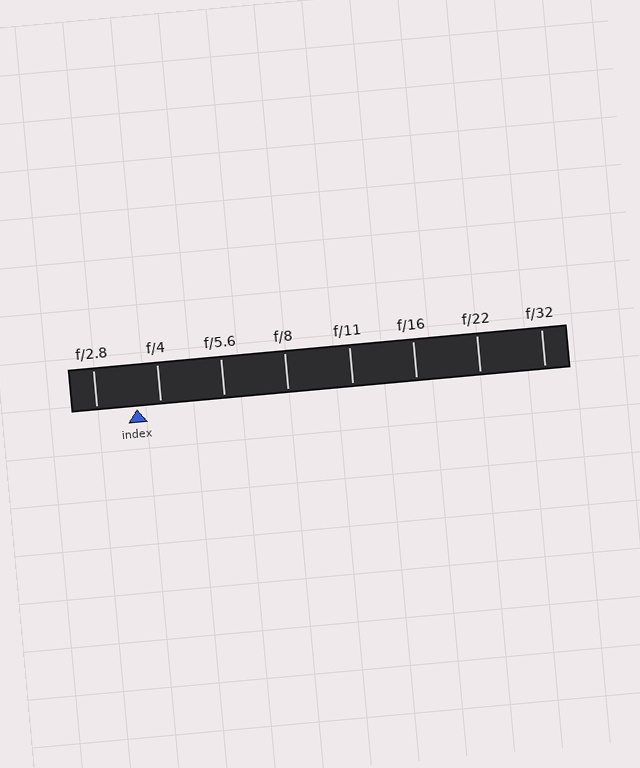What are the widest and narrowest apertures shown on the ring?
The widest aperture shown is f/2.8 and the narrowest is f/32.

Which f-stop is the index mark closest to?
The index mark is closest to f/4.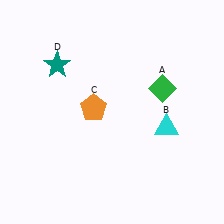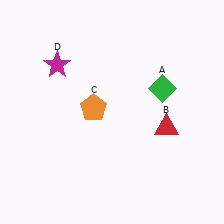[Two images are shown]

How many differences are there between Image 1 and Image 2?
There are 2 differences between the two images.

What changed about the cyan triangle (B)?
In Image 1, B is cyan. In Image 2, it changed to red.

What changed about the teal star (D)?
In Image 1, D is teal. In Image 2, it changed to magenta.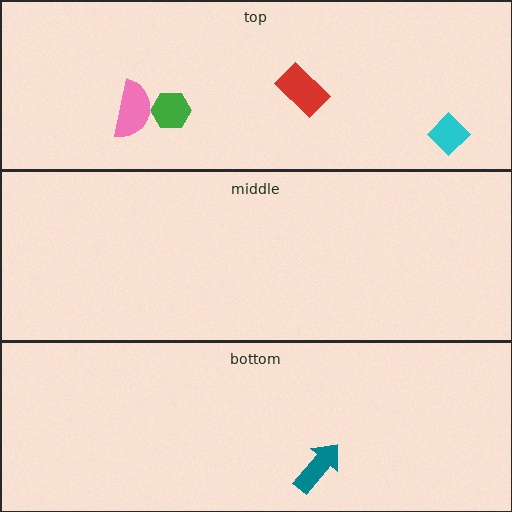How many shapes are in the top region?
4.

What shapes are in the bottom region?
The teal arrow.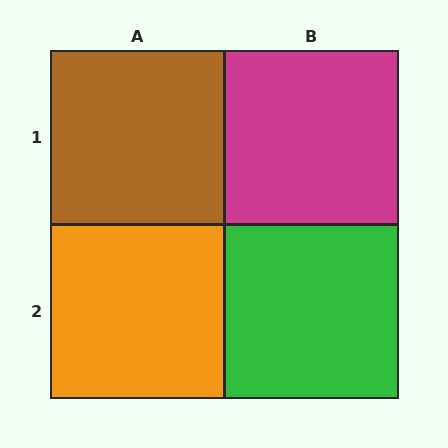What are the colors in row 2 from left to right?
Orange, green.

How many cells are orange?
1 cell is orange.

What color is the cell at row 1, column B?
Magenta.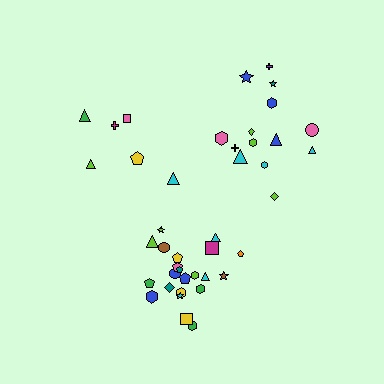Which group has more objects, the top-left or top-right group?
The top-right group.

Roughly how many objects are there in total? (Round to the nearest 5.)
Roughly 40 objects in total.